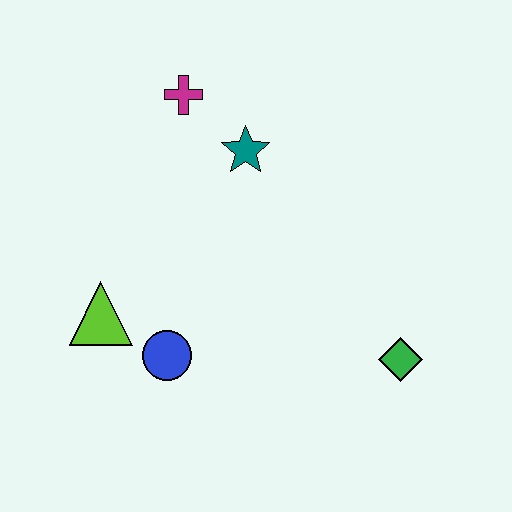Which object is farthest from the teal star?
The green diamond is farthest from the teal star.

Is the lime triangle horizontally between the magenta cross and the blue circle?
No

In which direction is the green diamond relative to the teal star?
The green diamond is below the teal star.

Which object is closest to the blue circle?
The lime triangle is closest to the blue circle.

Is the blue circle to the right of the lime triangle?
Yes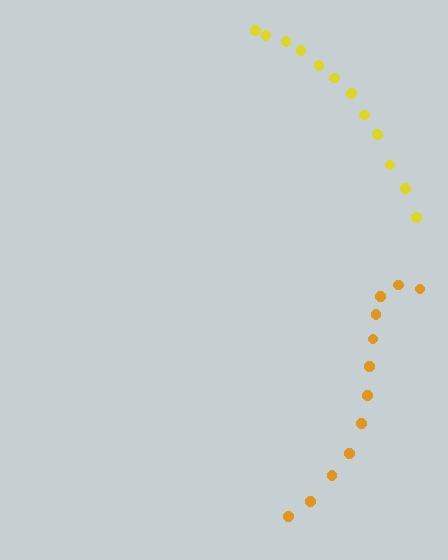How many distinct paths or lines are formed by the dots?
There are 2 distinct paths.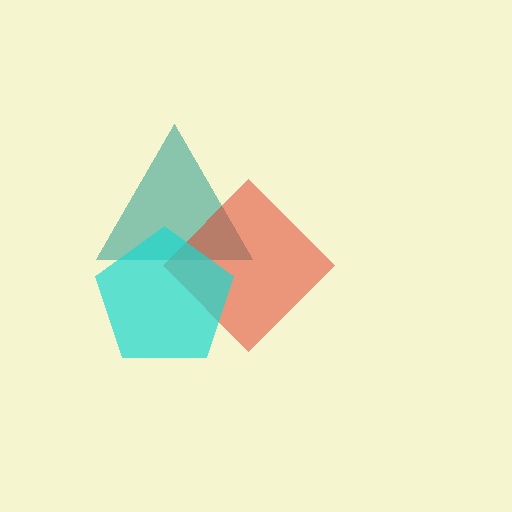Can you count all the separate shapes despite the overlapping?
Yes, there are 3 separate shapes.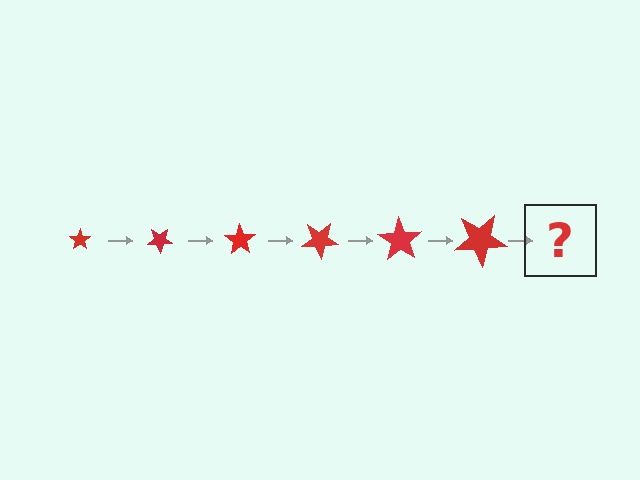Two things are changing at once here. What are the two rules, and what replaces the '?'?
The two rules are that the star grows larger each step and it rotates 35 degrees each step. The '?' should be a star, larger than the previous one and rotated 210 degrees from the start.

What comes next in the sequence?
The next element should be a star, larger than the previous one and rotated 210 degrees from the start.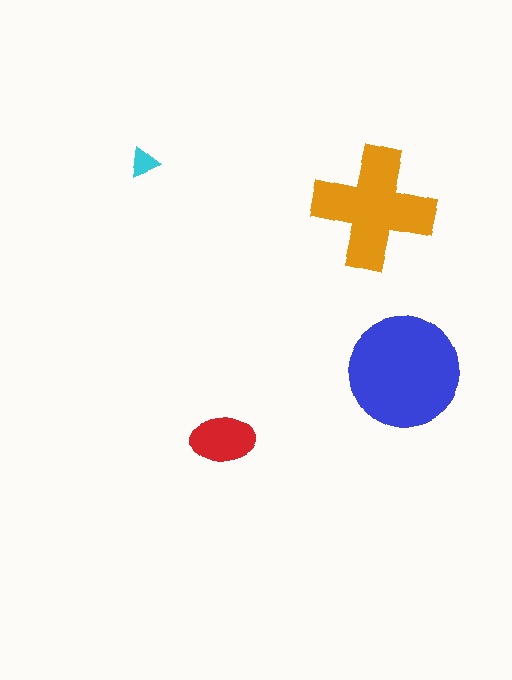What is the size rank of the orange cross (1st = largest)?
2nd.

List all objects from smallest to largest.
The cyan triangle, the red ellipse, the orange cross, the blue circle.